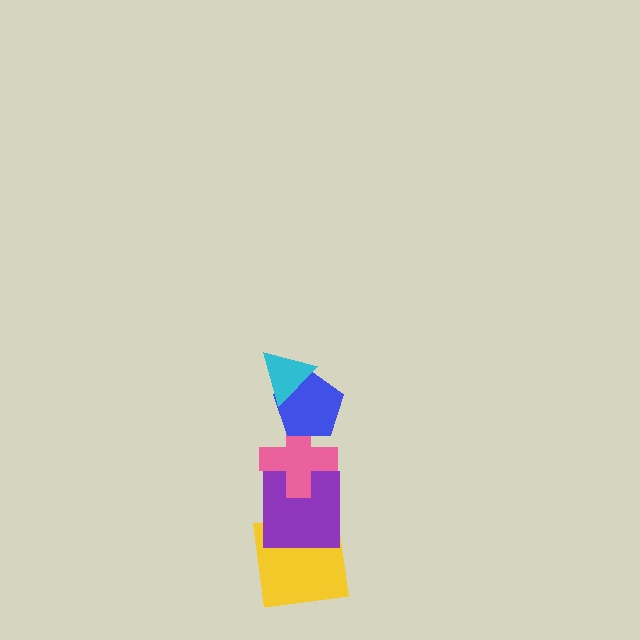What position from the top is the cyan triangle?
The cyan triangle is 1st from the top.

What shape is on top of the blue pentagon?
The cyan triangle is on top of the blue pentagon.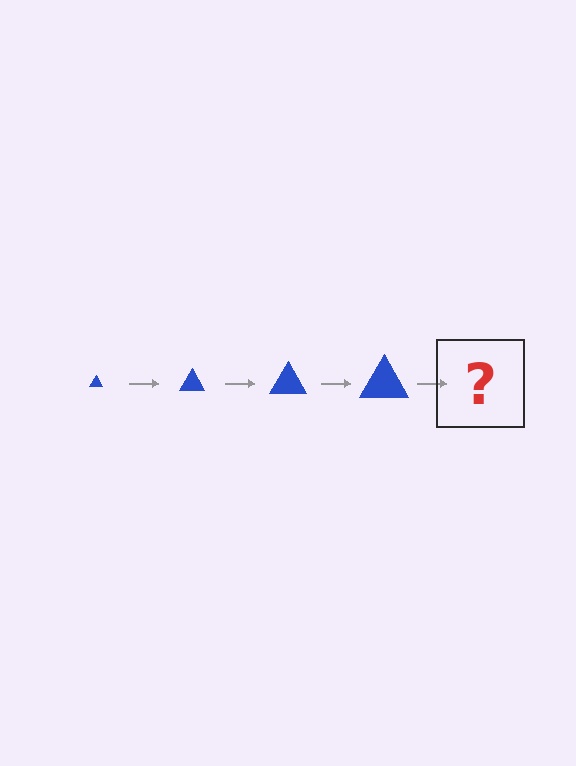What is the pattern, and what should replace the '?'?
The pattern is that the triangle gets progressively larger each step. The '?' should be a blue triangle, larger than the previous one.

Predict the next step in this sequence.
The next step is a blue triangle, larger than the previous one.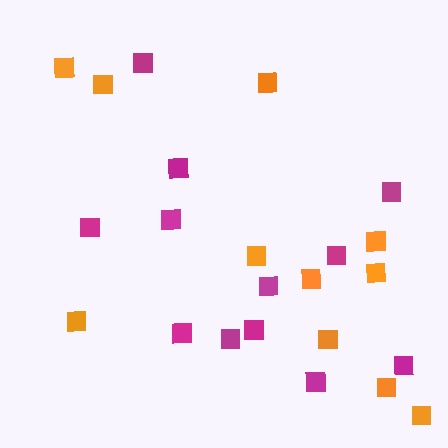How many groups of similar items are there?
There are 2 groups: one group of magenta squares (12) and one group of orange squares (11).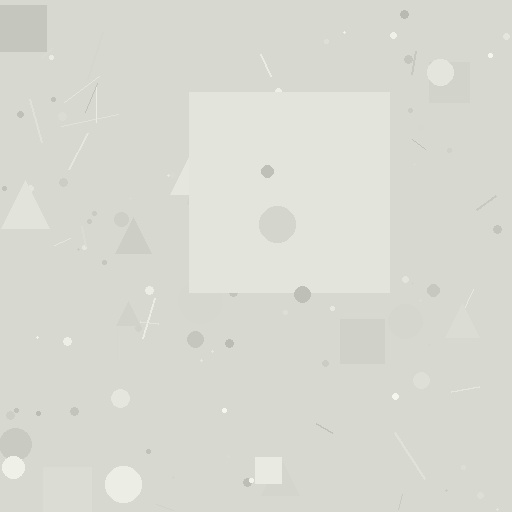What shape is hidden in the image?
A square is hidden in the image.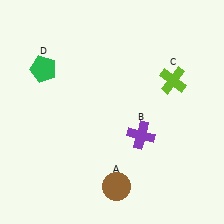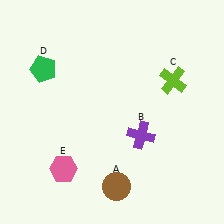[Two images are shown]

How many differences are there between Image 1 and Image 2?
There is 1 difference between the two images.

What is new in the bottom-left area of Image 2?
A pink hexagon (E) was added in the bottom-left area of Image 2.